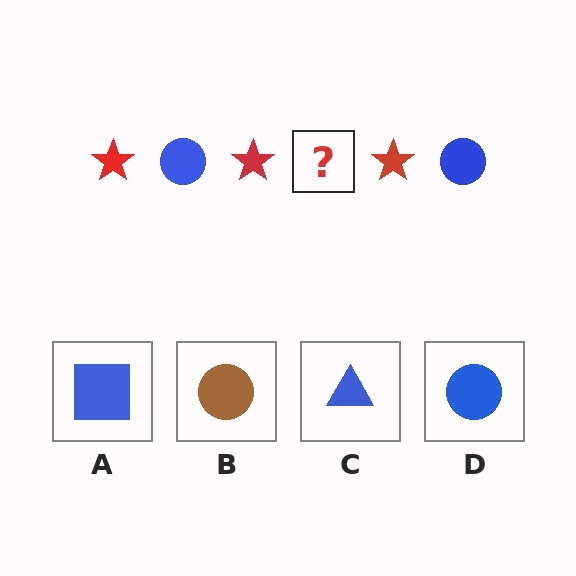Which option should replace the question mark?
Option D.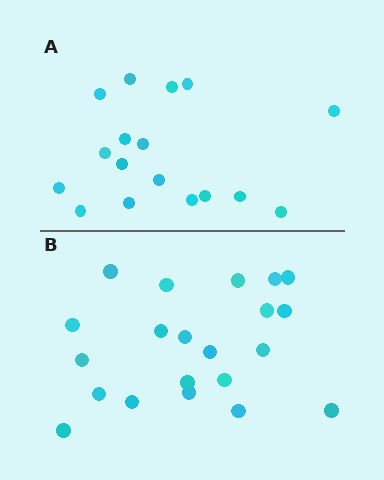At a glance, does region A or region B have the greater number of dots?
Region B (the bottom region) has more dots.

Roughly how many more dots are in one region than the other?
Region B has about 4 more dots than region A.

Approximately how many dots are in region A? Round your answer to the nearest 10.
About 20 dots. (The exact count is 17, which rounds to 20.)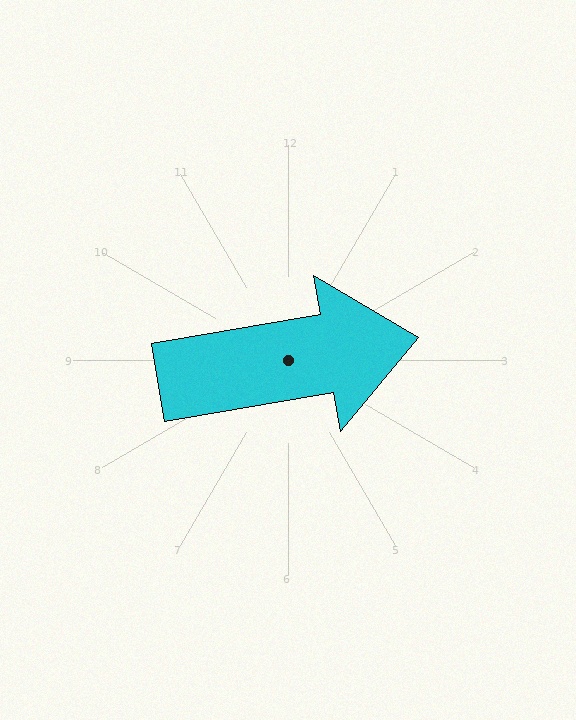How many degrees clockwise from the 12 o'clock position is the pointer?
Approximately 80 degrees.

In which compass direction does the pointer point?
East.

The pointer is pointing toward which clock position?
Roughly 3 o'clock.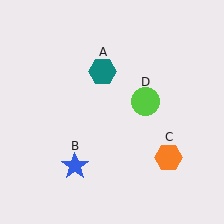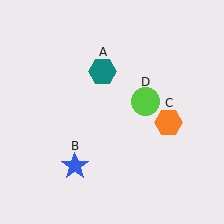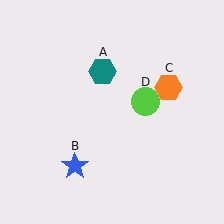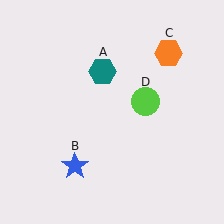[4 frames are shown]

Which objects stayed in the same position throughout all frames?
Teal hexagon (object A) and blue star (object B) and lime circle (object D) remained stationary.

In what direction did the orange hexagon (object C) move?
The orange hexagon (object C) moved up.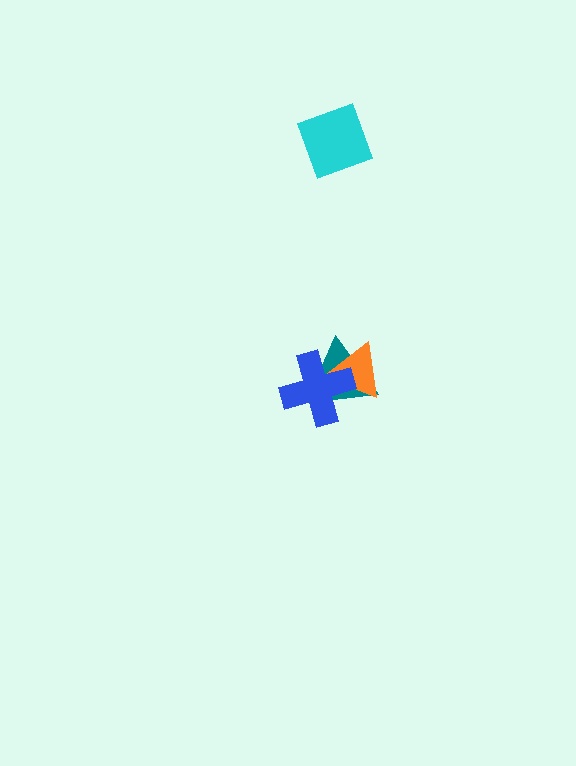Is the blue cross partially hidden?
No, no other shape covers it.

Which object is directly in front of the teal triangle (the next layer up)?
The orange triangle is directly in front of the teal triangle.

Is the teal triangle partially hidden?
Yes, it is partially covered by another shape.